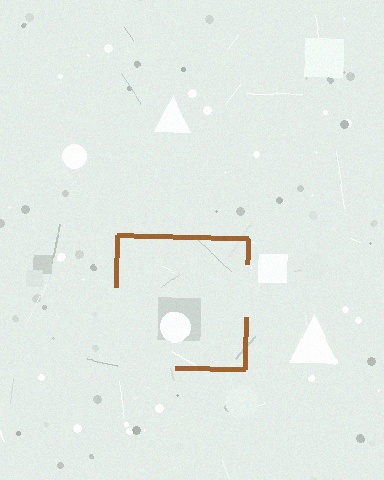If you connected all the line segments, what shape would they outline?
They would outline a square.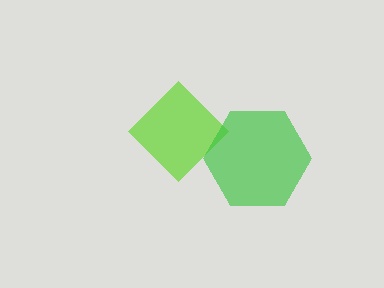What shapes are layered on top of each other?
The layered shapes are: a lime diamond, a green hexagon.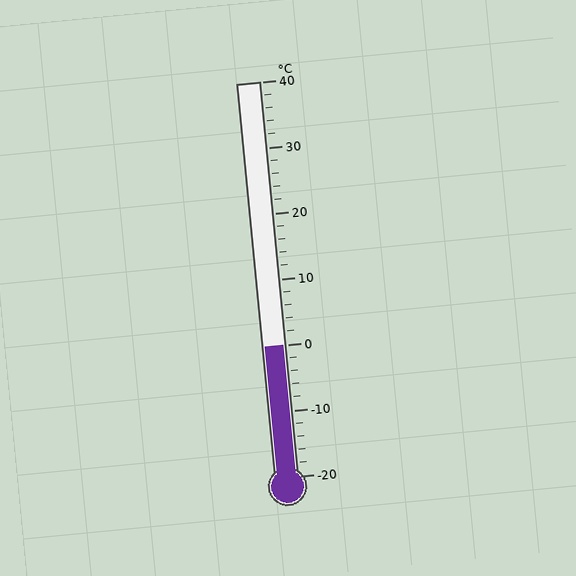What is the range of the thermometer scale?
The thermometer scale ranges from -20°C to 40°C.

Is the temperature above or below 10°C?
The temperature is below 10°C.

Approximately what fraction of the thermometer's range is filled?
The thermometer is filled to approximately 35% of its range.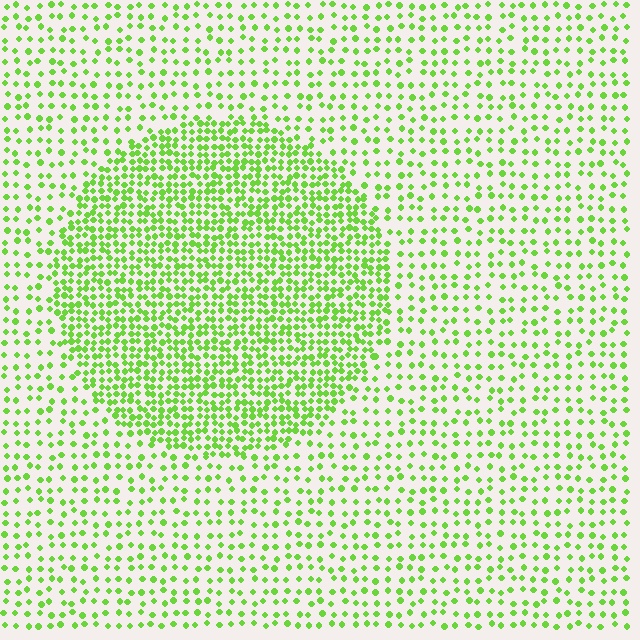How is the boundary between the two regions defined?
The boundary is defined by a change in element density (approximately 2.3x ratio). All elements are the same color, size, and shape.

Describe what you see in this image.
The image contains small lime elements arranged at two different densities. A circle-shaped region is visible where the elements are more densely packed than the surrounding area.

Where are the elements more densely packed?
The elements are more densely packed inside the circle boundary.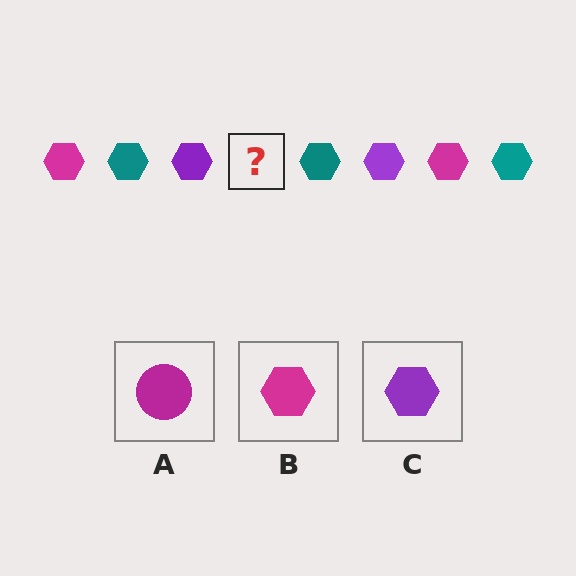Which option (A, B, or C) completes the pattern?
B.